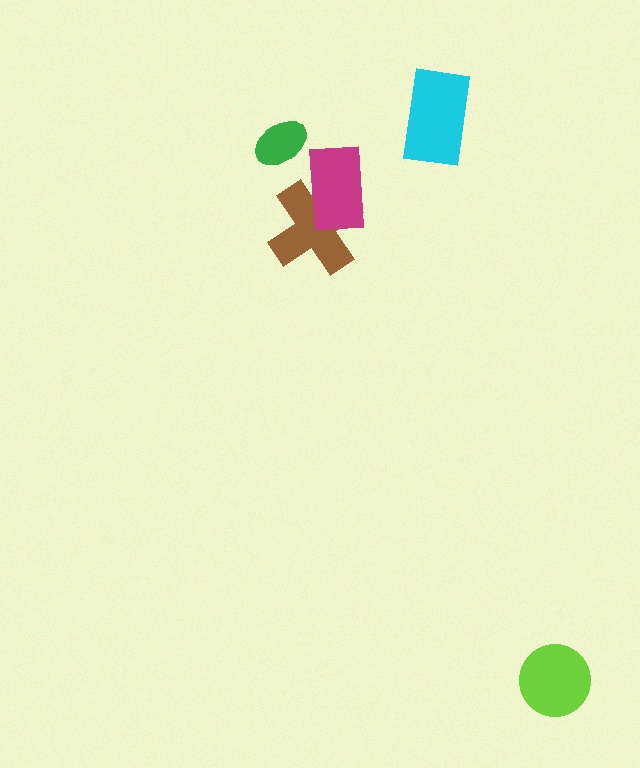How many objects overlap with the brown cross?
1 object overlaps with the brown cross.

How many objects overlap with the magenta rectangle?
1 object overlaps with the magenta rectangle.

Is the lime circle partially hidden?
No, no other shape covers it.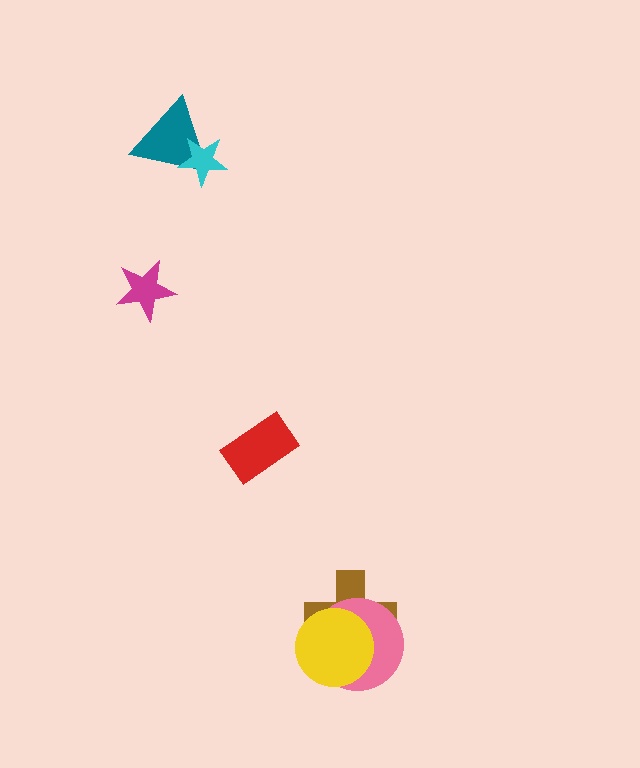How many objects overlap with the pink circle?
2 objects overlap with the pink circle.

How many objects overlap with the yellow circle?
2 objects overlap with the yellow circle.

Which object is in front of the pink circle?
The yellow circle is in front of the pink circle.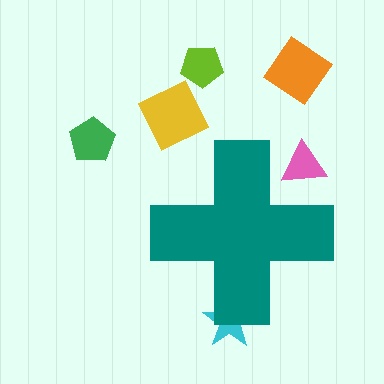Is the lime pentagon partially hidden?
No, the lime pentagon is fully visible.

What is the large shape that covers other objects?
A teal cross.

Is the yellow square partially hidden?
No, the yellow square is fully visible.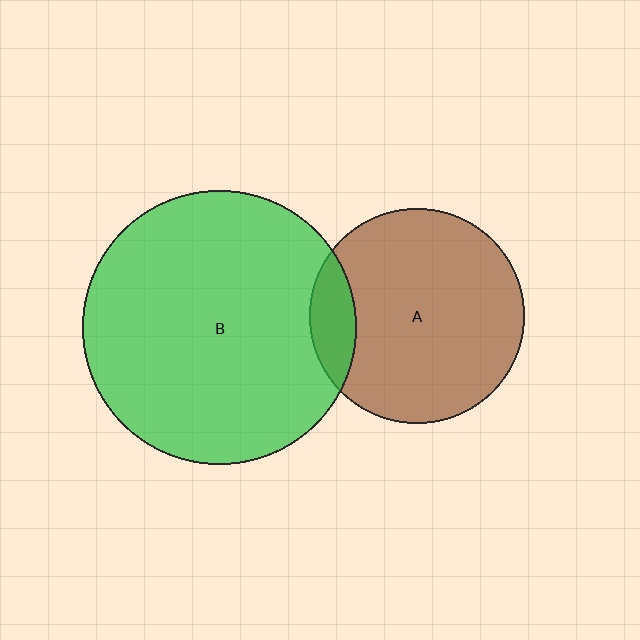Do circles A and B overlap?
Yes.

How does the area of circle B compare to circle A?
Approximately 1.6 times.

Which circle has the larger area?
Circle B (green).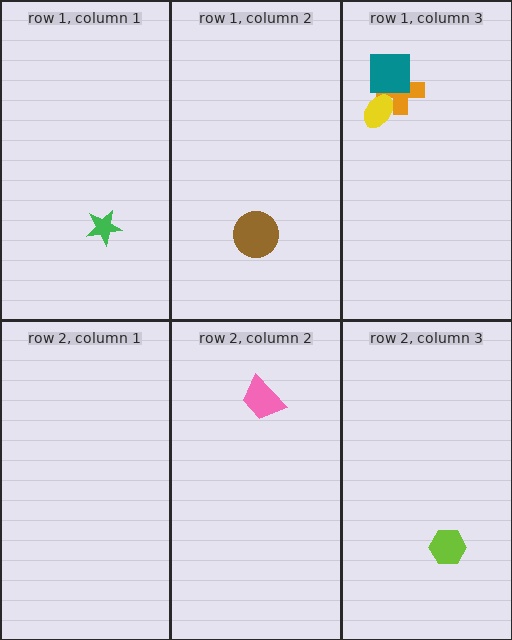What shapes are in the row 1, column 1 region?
The green star.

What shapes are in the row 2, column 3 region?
The lime hexagon.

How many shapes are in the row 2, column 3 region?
1.